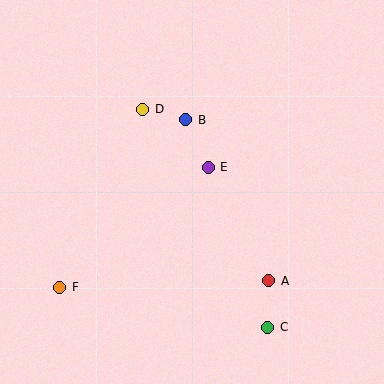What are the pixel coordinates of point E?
Point E is at (208, 167).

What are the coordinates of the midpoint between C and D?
The midpoint between C and D is at (205, 218).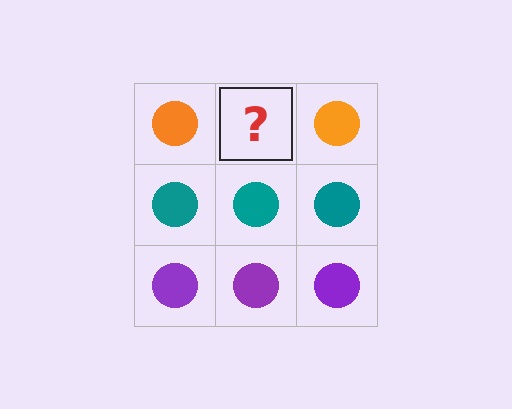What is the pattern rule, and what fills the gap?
The rule is that each row has a consistent color. The gap should be filled with an orange circle.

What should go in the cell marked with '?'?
The missing cell should contain an orange circle.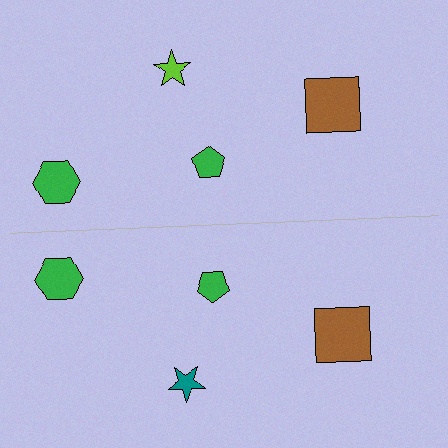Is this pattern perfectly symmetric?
No, the pattern is not perfectly symmetric. The teal star on the bottom side breaks the symmetry — its mirror counterpart is lime.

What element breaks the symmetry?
The teal star on the bottom side breaks the symmetry — its mirror counterpart is lime.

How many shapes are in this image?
There are 8 shapes in this image.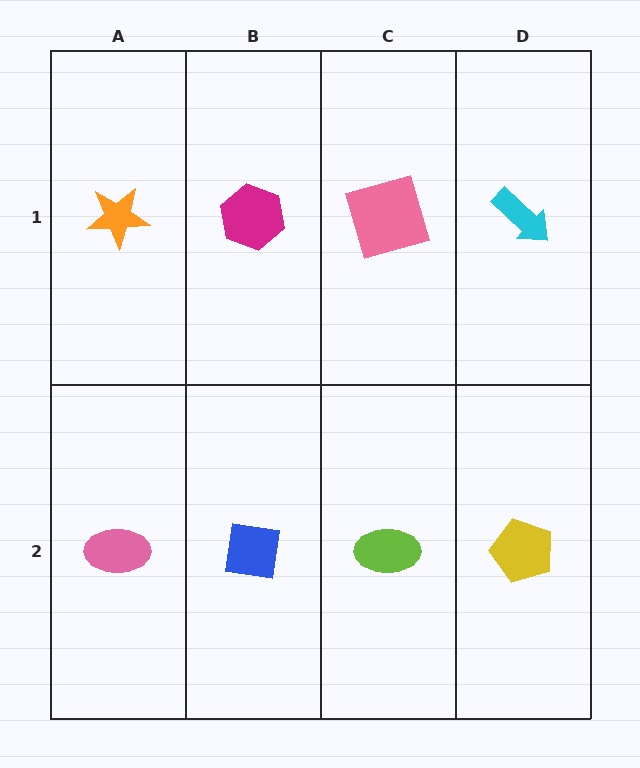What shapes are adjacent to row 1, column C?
A lime ellipse (row 2, column C), a magenta hexagon (row 1, column B), a cyan arrow (row 1, column D).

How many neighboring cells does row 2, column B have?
3.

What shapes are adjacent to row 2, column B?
A magenta hexagon (row 1, column B), a pink ellipse (row 2, column A), a lime ellipse (row 2, column C).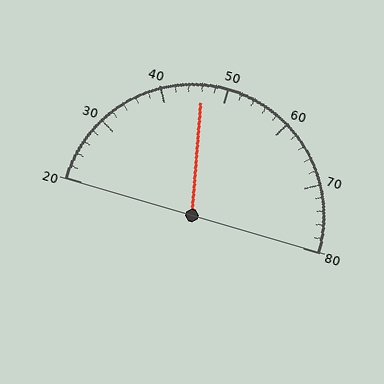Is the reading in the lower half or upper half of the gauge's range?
The reading is in the lower half of the range (20 to 80).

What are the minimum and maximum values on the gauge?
The gauge ranges from 20 to 80.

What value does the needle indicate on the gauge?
The needle indicates approximately 46.